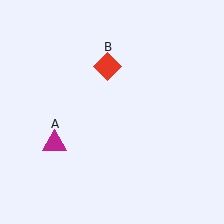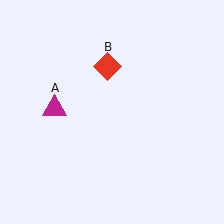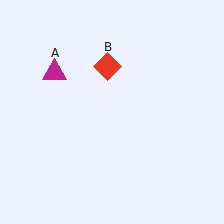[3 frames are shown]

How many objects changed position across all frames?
1 object changed position: magenta triangle (object A).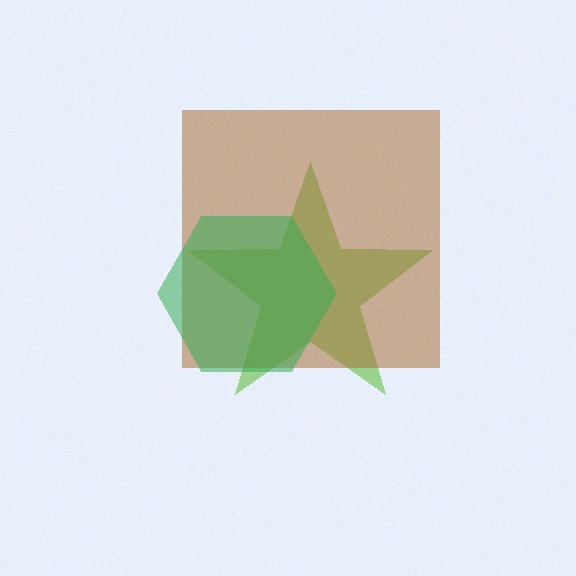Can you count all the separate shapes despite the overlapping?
Yes, there are 3 separate shapes.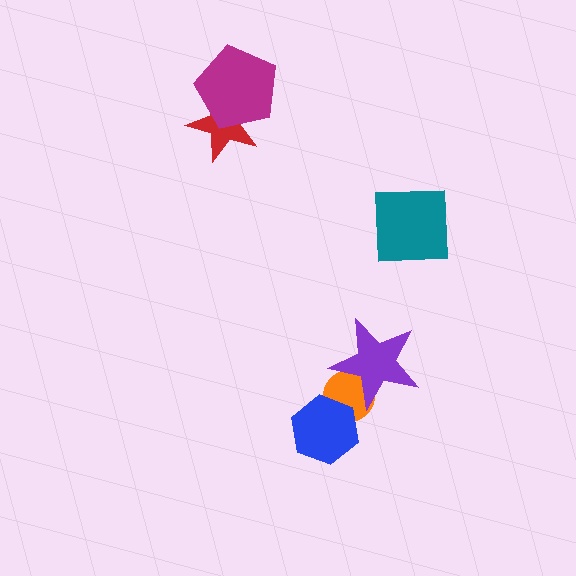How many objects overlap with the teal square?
0 objects overlap with the teal square.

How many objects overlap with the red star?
1 object overlaps with the red star.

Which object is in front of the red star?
The magenta pentagon is in front of the red star.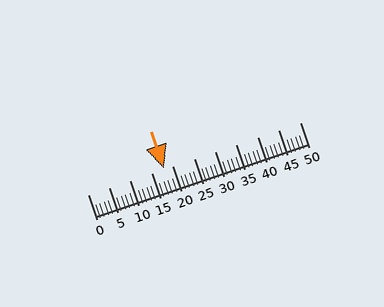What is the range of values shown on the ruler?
The ruler shows values from 0 to 50.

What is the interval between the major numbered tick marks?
The major tick marks are spaced 5 units apart.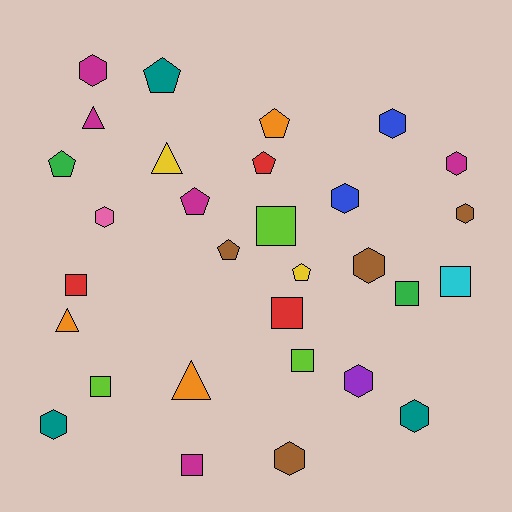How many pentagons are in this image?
There are 7 pentagons.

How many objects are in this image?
There are 30 objects.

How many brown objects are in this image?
There are 4 brown objects.